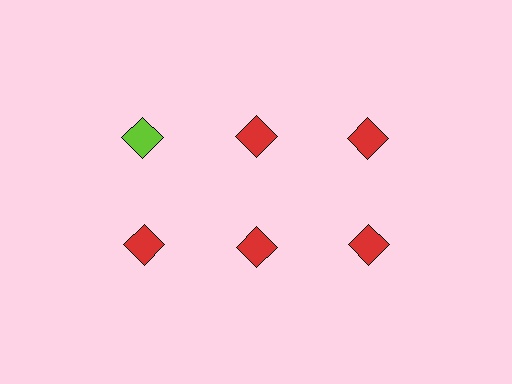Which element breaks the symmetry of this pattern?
The lime diamond in the top row, leftmost column breaks the symmetry. All other shapes are red diamonds.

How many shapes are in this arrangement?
There are 6 shapes arranged in a grid pattern.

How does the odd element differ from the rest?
It has a different color: lime instead of red.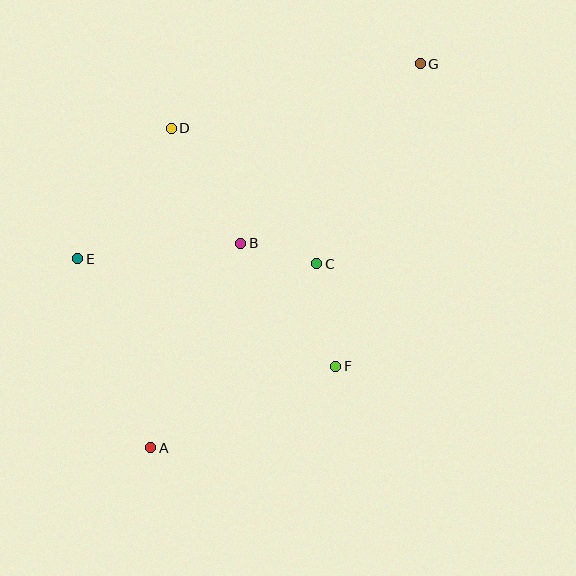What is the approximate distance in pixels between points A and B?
The distance between A and B is approximately 223 pixels.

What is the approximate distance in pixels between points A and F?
The distance between A and F is approximately 202 pixels.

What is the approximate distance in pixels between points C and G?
The distance between C and G is approximately 225 pixels.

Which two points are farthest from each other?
Points A and G are farthest from each other.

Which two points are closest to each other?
Points B and C are closest to each other.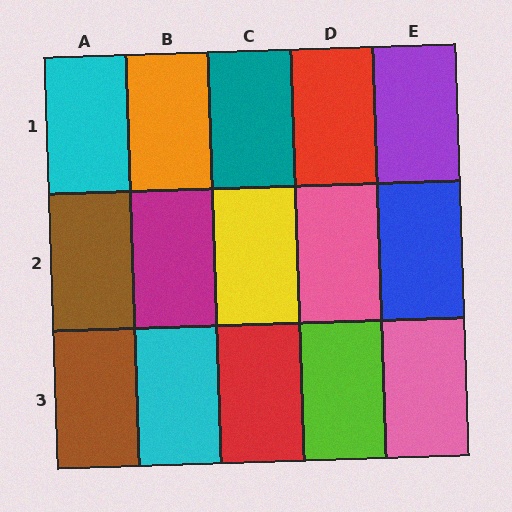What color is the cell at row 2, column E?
Blue.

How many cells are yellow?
1 cell is yellow.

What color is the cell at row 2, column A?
Brown.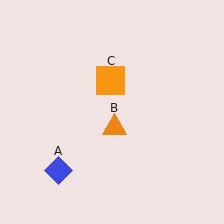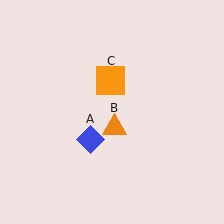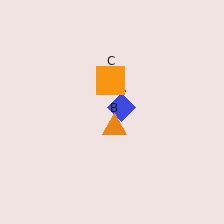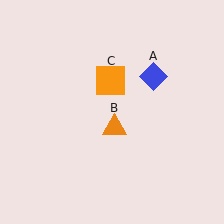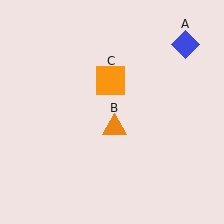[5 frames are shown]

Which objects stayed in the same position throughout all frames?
Orange triangle (object B) and orange square (object C) remained stationary.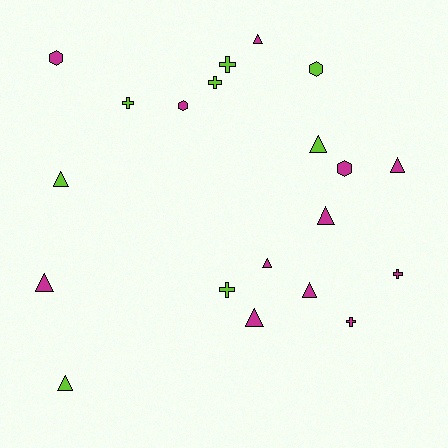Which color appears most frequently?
Magenta, with 12 objects.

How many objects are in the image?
There are 20 objects.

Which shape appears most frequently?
Triangle, with 10 objects.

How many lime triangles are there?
There are 3 lime triangles.